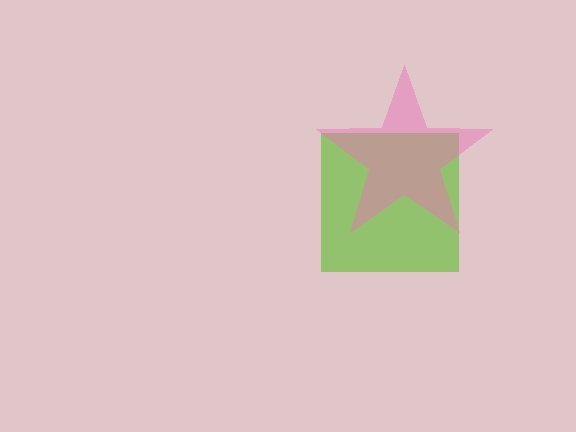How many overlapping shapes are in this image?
There are 2 overlapping shapes in the image.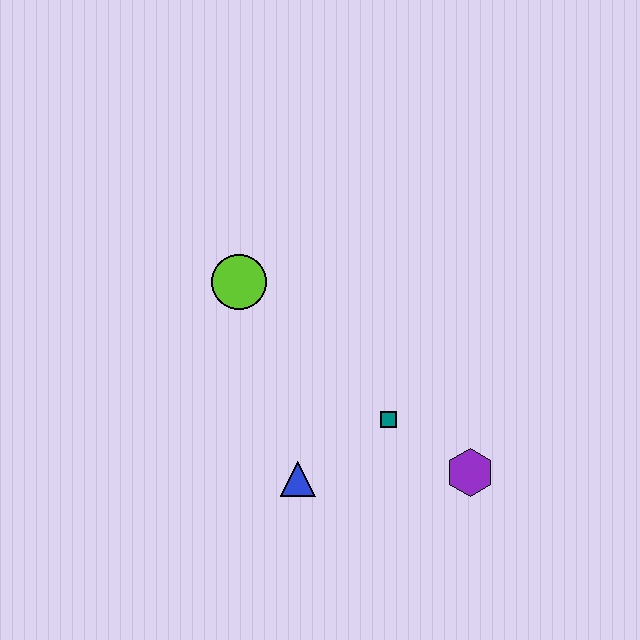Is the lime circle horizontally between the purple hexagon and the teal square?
No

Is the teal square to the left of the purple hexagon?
Yes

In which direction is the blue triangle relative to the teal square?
The blue triangle is to the left of the teal square.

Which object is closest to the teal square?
The purple hexagon is closest to the teal square.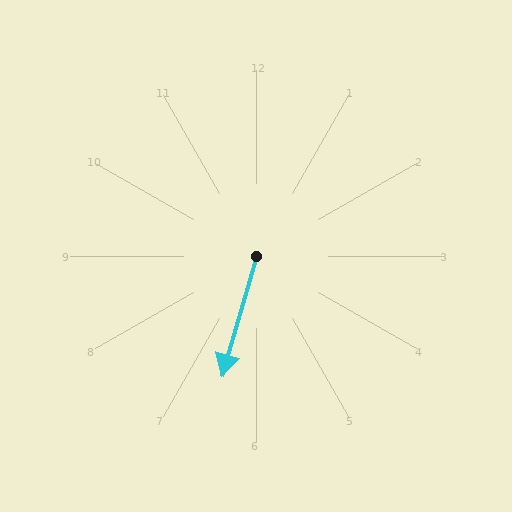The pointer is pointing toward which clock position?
Roughly 7 o'clock.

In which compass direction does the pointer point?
South.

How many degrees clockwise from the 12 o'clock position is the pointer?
Approximately 196 degrees.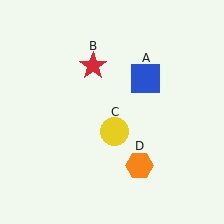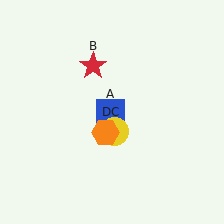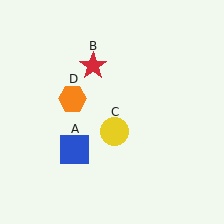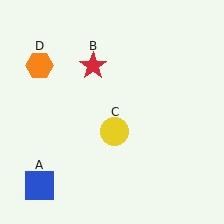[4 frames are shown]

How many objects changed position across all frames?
2 objects changed position: blue square (object A), orange hexagon (object D).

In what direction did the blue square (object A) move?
The blue square (object A) moved down and to the left.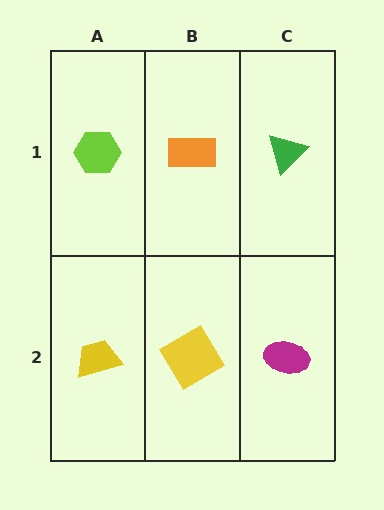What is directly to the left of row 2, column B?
A yellow trapezoid.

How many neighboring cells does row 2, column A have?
2.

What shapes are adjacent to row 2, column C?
A green triangle (row 1, column C), a yellow diamond (row 2, column B).